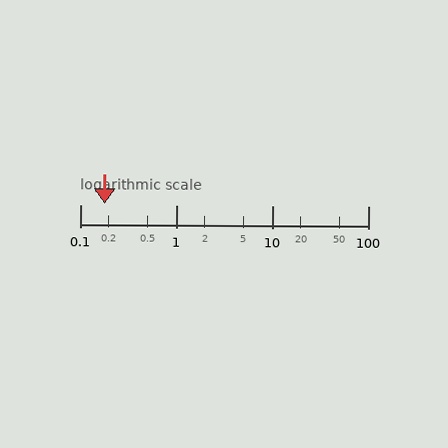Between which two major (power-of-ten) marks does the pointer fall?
The pointer is between 0.1 and 1.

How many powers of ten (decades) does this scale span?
The scale spans 3 decades, from 0.1 to 100.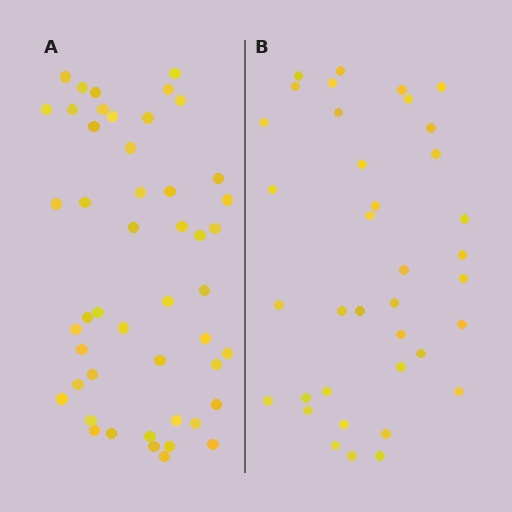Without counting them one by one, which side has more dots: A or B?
Region A (the left region) has more dots.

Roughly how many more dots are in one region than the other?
Region A has roughly 12 or so more dots than region B.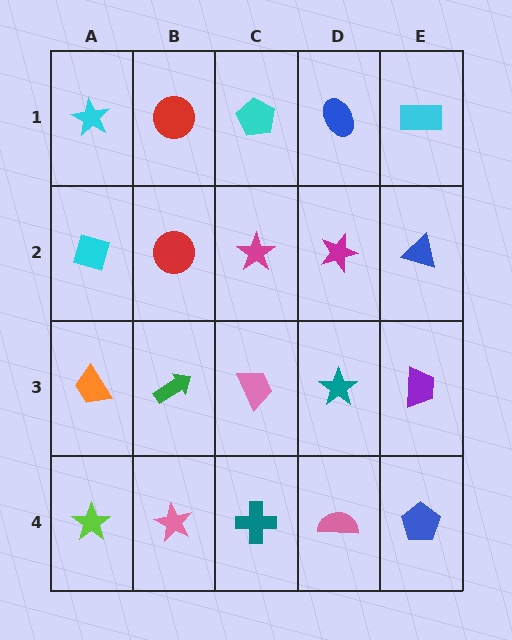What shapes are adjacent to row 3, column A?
A cyan diamond (row 2, column A), a lime star (row 4, column A), a green arrow (row 3, column B).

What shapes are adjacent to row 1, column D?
A magenta star (row 2, column D), a cyan pentagon (row 1, column C), a cyan rectangle (row 1, column E).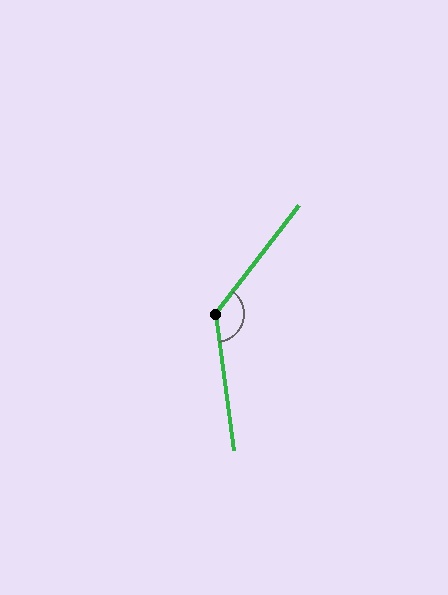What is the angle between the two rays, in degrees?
Approximately 135 degrees.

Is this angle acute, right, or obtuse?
It is obtuse.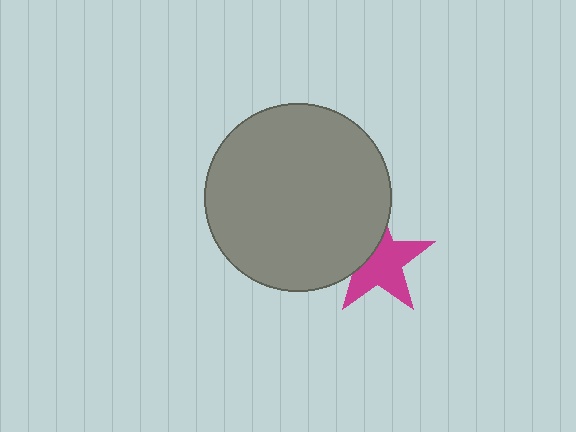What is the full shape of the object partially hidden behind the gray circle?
The partially hidden object is a magenta star.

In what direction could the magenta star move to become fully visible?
The magenta star could move right. That would shift it out from behind the gray circle entirely.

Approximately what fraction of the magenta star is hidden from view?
Roughly 34% of the magenta star is hidden behind the gray circle.